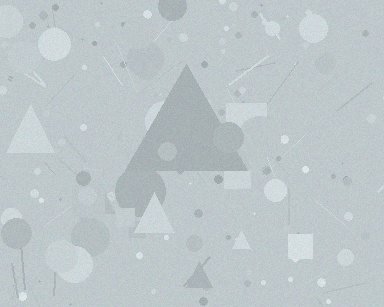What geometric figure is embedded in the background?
A triangle is embedded in the background.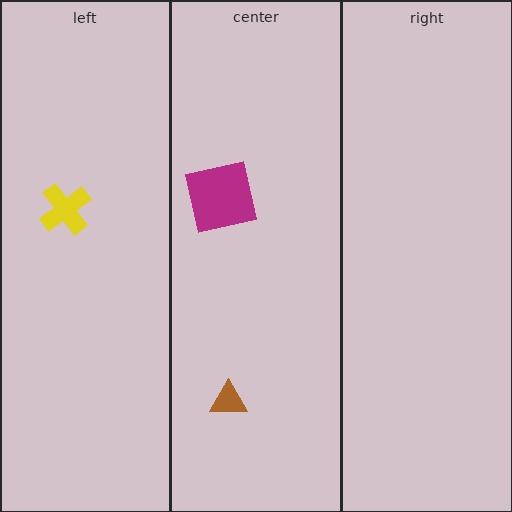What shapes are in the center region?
The brown triangle, the magenta square.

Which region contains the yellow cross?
The left region.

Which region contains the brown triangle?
The center region.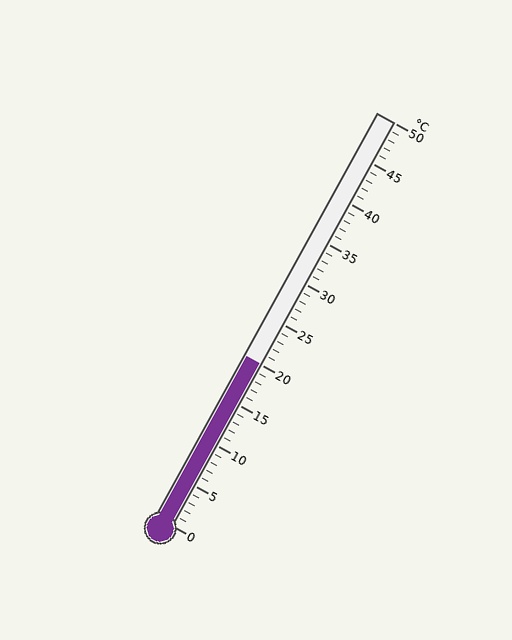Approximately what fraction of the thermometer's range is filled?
The thermometer is filled to approximately 40% of its range.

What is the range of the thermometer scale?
The thermometer scale ranges from 0°C to 50°C.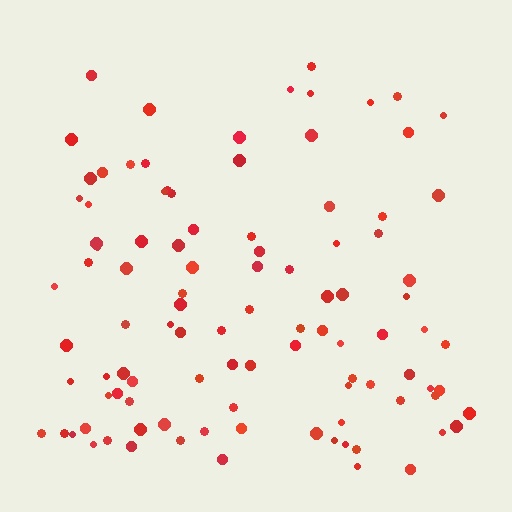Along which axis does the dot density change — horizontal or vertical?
Vertical.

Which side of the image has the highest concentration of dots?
The bottom.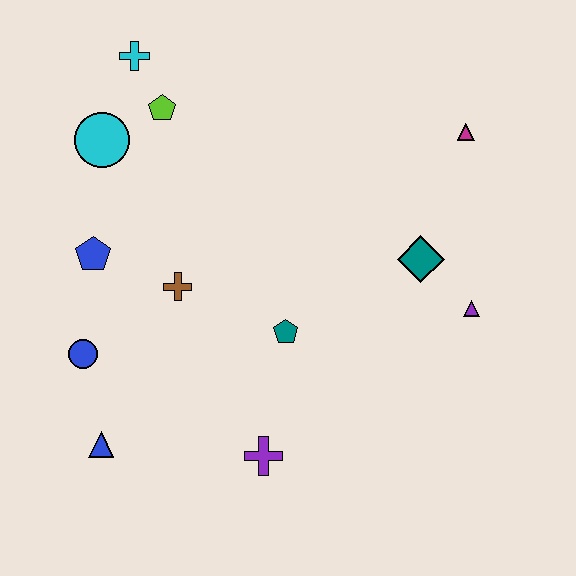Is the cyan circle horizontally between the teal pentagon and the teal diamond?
No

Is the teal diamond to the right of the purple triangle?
No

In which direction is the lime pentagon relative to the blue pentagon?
The lime pentagon is above the blue pentagon.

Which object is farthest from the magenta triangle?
The blue triangle is farthest from the magenta triangle.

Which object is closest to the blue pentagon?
The brown cross is closest to the blue pentagon.